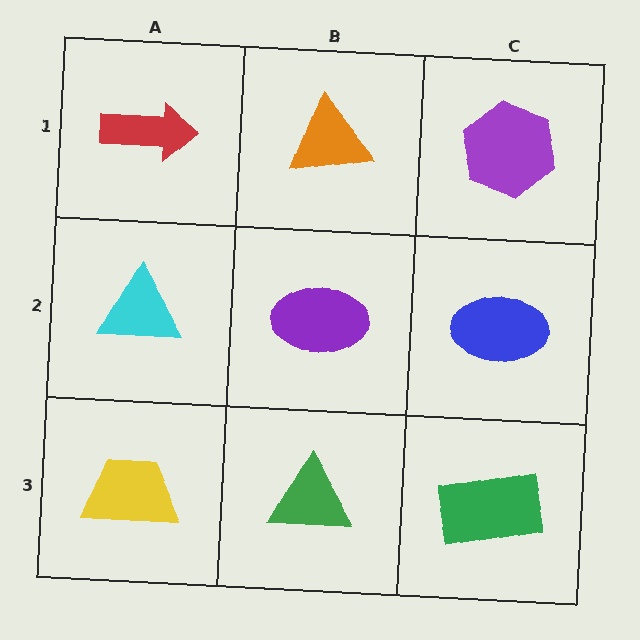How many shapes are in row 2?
3 shapes.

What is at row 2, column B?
A purple ellipse.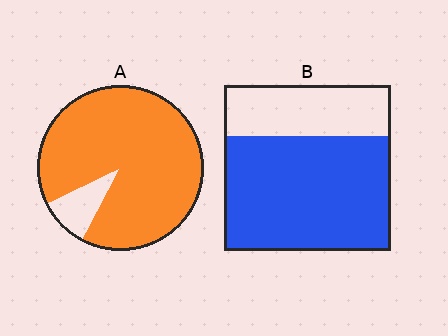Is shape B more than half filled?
Yes.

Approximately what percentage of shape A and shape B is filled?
A is approximately 90% and B is approximately 70%.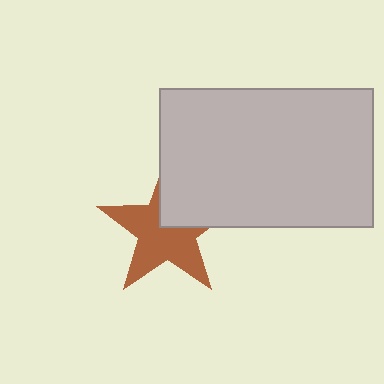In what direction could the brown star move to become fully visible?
The brown star could move toward the lower-left. That would shift it out from behind the light gray rectangle entirely.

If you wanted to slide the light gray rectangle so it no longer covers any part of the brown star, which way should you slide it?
Slide it toward the upper-right — that is the most direct way to separate the two shapes.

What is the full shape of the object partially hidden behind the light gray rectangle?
The partially hidden object is a brown star.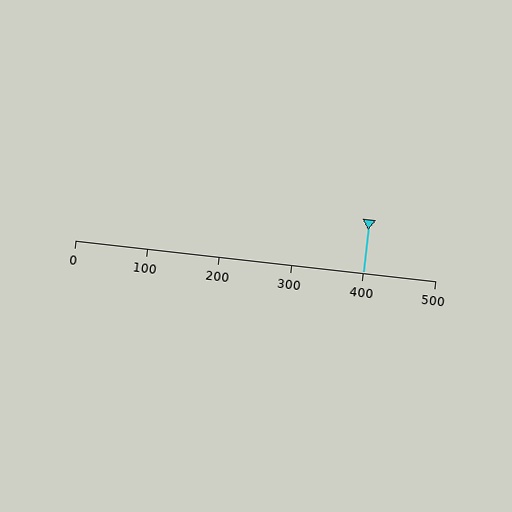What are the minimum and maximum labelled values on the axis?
The axis runs from 0 to 500.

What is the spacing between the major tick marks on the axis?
The major ticks are spaced 100 apart.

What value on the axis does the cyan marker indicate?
The marker indicates approximately 400.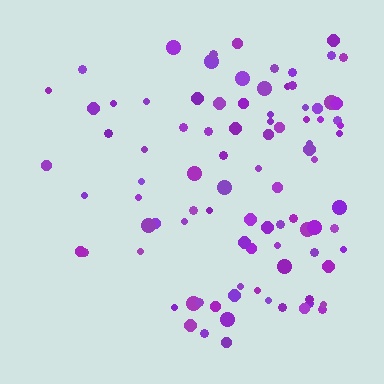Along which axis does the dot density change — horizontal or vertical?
Horizontal.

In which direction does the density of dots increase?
From left to right, with the right side densest.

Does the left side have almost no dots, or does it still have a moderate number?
Still a moderate number, just noticeably fewer than the right.